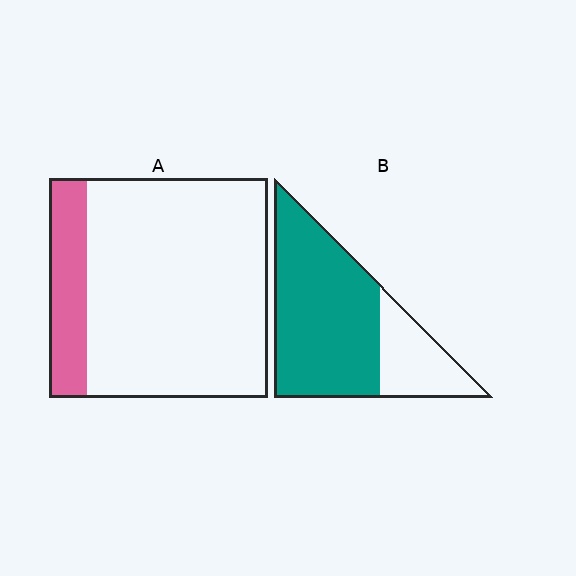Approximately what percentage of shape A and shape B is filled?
A is approximately 15% and B is approximately 75%.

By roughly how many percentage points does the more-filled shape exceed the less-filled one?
By roughly 55 percentage points (B over A).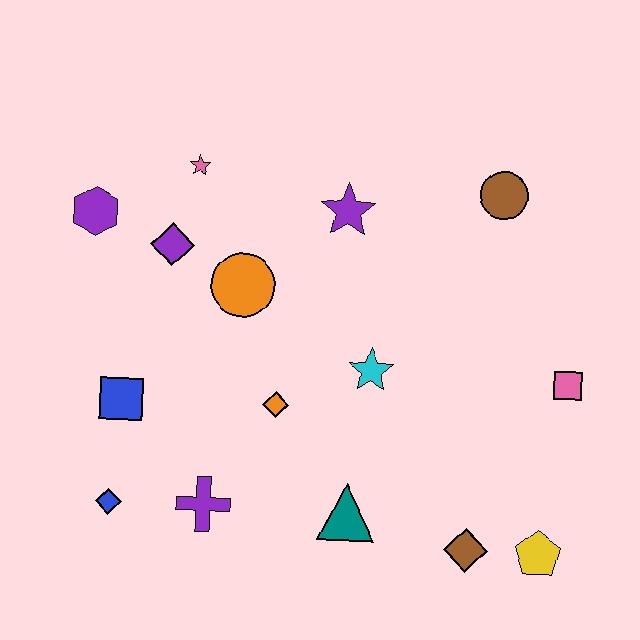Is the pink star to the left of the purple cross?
Yes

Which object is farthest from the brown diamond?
The purple hexagon is farthest from the brown diamond.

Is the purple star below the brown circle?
Yes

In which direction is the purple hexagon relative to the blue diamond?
The purple hexagon is above the blue diamond.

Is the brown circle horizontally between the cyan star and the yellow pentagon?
Yes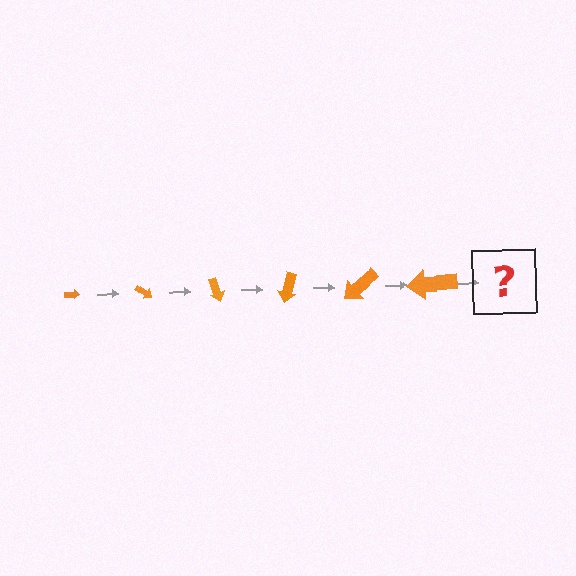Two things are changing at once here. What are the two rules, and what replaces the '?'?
The two rules are that the arrow grows larger each step and it rotates 35 degrees each step. The '?' should be an arrow, larger than the previous one and rotated 210 degrees from the start.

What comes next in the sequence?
The next element should be an arrow, larger than the previous one and rotated 210 degrees from the start.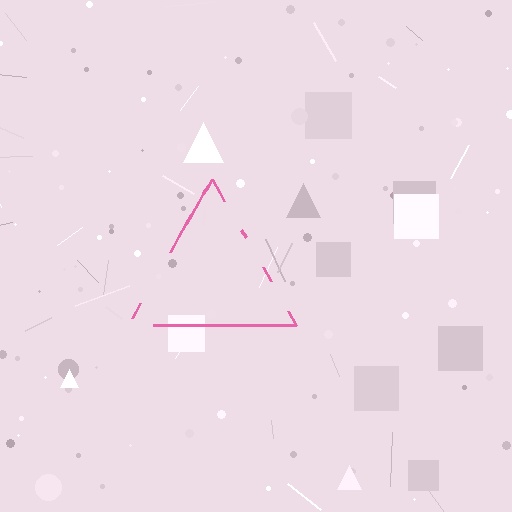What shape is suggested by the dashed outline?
The dashed outline suggests a triangle.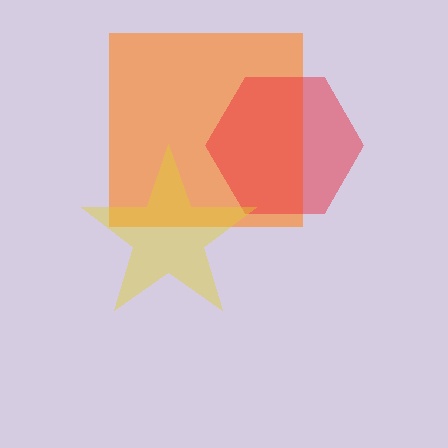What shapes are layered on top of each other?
The layered shapes are: an orange square, a red hexagon, a yellow star.